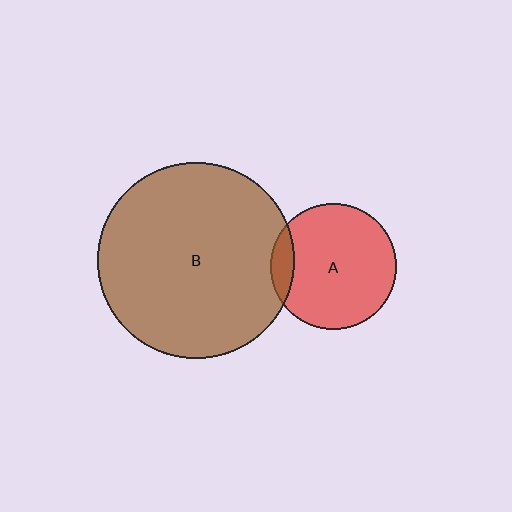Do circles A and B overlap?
Yes.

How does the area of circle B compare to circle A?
Approximately 2.4 times.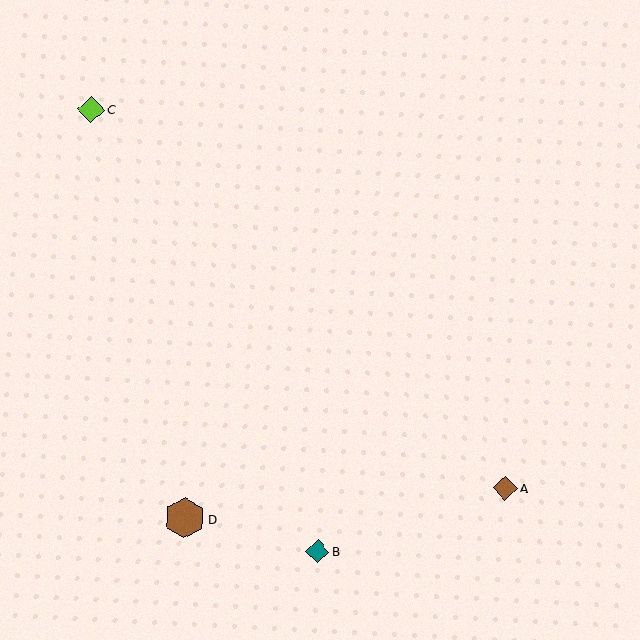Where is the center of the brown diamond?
The center of the brown diamond is at (505, 488).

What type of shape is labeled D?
Shape D is a brown hexagon.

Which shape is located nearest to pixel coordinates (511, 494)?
The brown diamond (labeled A) at (505, 488) is nearest to that location.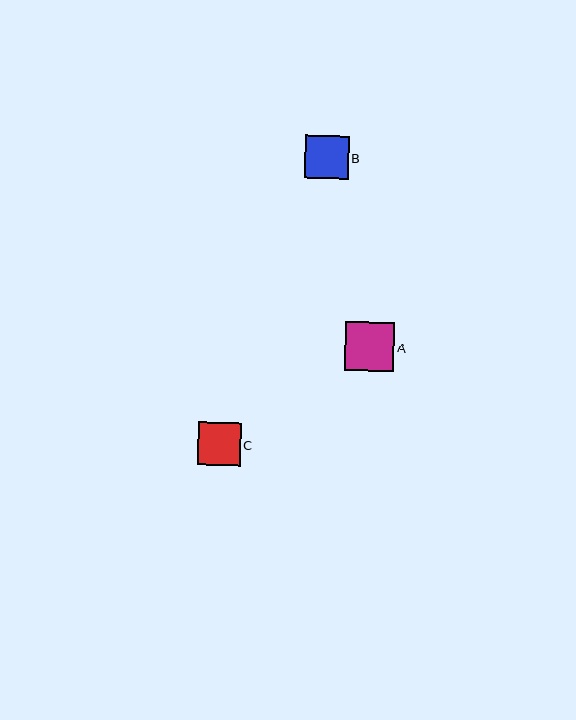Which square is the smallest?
Square C is the smallest with a size of approximately 43 pixels.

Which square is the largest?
Square A is the largest with a size of approximately 49 pixels.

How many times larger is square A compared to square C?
Square A is approximately 1.2 times the size of square C.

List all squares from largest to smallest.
From largest to smallest: A, B, C.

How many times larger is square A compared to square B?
Square A is approximately 1.1 times the size of square B.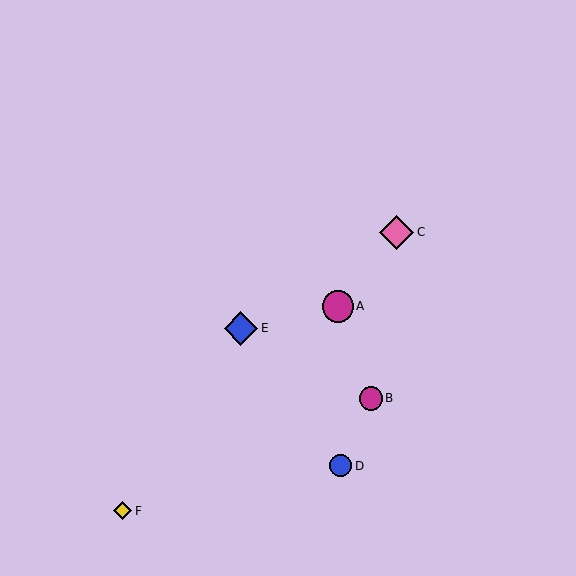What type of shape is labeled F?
Shape F is a yellow diamond.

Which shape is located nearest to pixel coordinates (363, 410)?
The magenta circle (labeled B) at (371, 399) is nearest to that location.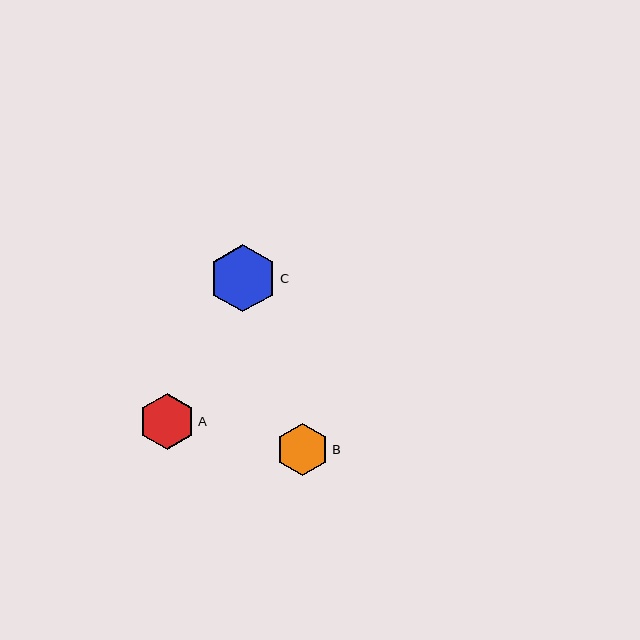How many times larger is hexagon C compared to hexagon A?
Hexagon C is approximately 1.2 times the size of hexagon A.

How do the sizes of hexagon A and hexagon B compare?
Hexagon A and hexagon B are approximately the same size.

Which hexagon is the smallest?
Hexagon B is the smallest with a size of approximately 52 pixels.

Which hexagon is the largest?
Hexagon C is the largest with a size of approximately 68 pixels.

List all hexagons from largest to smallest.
From largest to smallest: C, A, B.